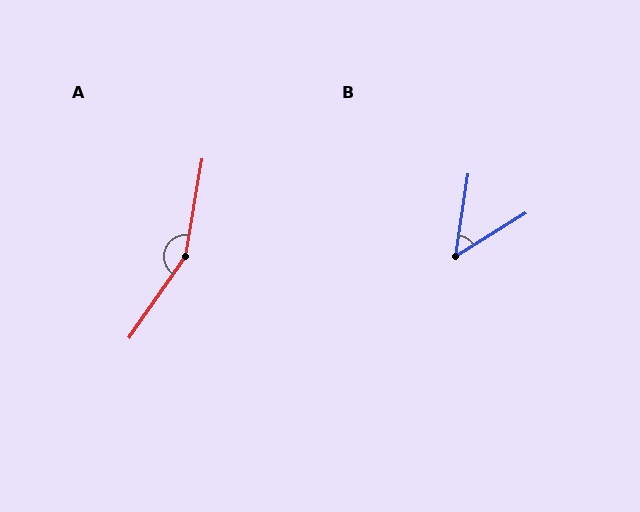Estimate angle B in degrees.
Approximately 50 degrees.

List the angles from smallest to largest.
B (50°), A (155°).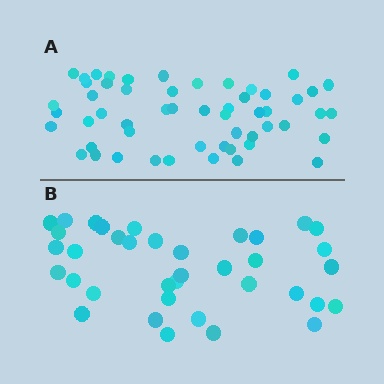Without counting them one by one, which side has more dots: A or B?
Region A (the top region) has more dots.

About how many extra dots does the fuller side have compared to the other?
Region A has approximately 15 more dots than region B.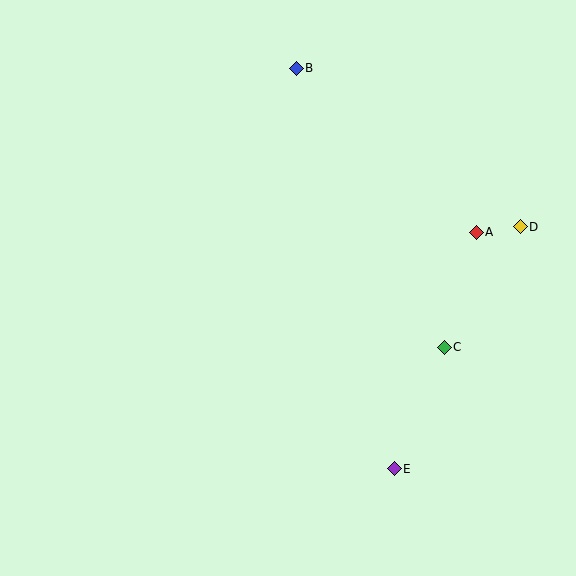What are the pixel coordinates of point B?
Point B is at (296, 68).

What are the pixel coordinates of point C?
Point C is at (444, 347).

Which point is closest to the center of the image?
Point C at (444, 347) is closest to the center.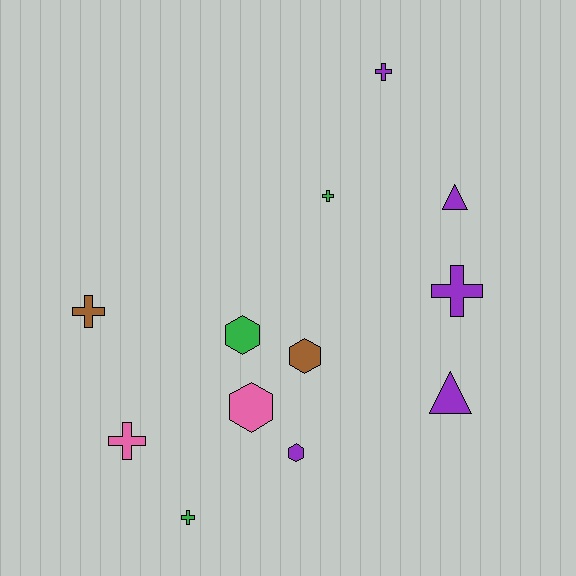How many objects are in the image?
There are 12 objects.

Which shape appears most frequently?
Cross, with 6 objects.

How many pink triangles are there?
There are no pink triangles.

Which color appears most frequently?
Purple, with 5 objects.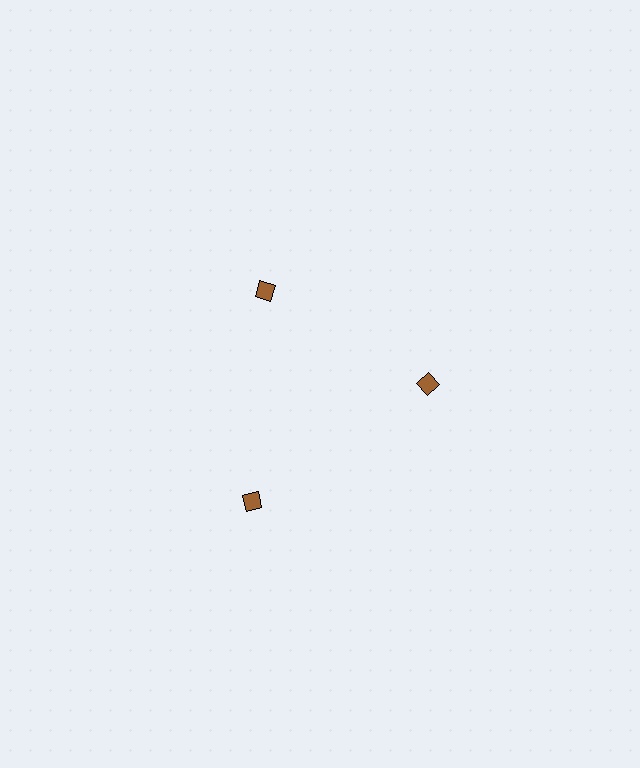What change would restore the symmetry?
The symmetry would be restored by moving it inward, back onto the ring so that all 3 diamonds sit at equal angles and equal distance from the center.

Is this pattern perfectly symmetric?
No. The 3 brown diamonds are arranged in a ring, but one element near the 7 o'clock position is pushed outward from the center, breaking the 3-fold rotational symmetry.